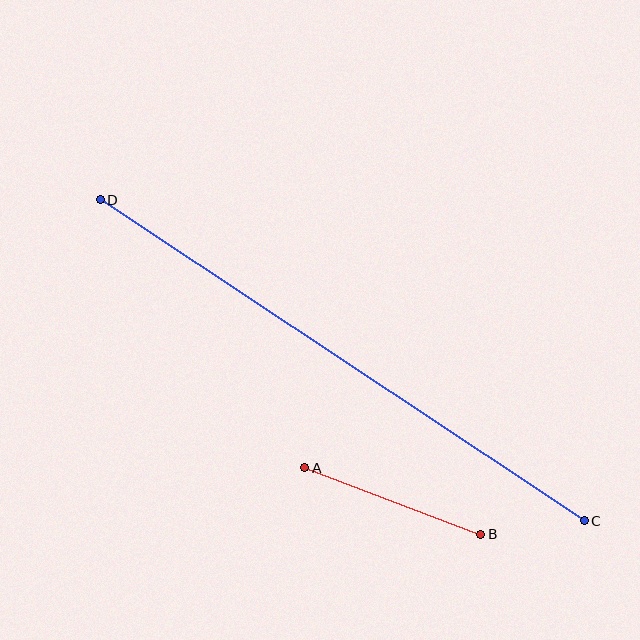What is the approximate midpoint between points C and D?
The midpoint is at approximately (342, 360) pixels.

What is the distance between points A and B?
The distance is approximately 188 pixels.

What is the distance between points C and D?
The distance is approximately 581 pixels.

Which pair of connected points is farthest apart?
Points C and D are farthest apart.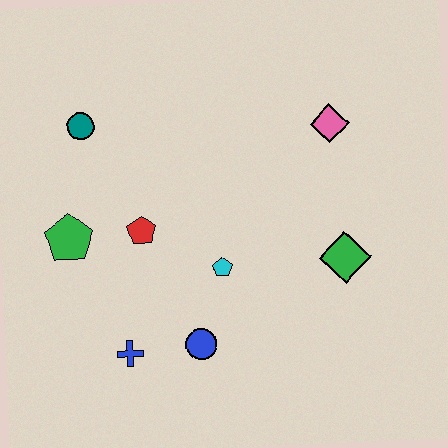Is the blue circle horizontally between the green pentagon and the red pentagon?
No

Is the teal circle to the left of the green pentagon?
No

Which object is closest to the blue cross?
The blue circle is closest to the blue cross.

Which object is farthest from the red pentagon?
The pink diamond is farthest from the red pentagon.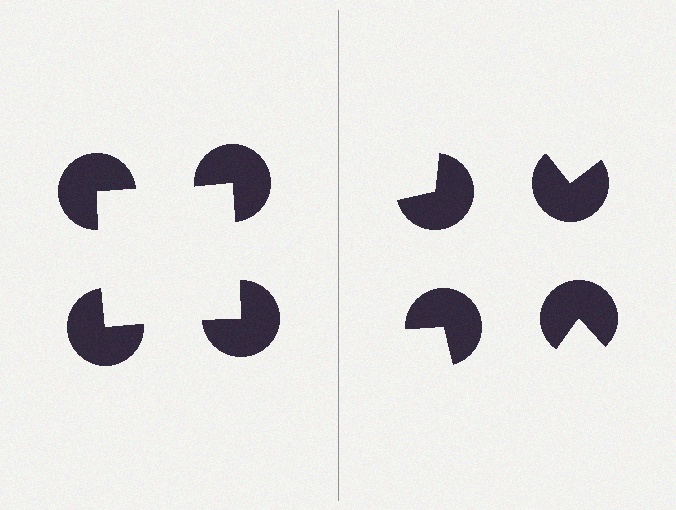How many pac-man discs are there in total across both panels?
8 — 4 on each side.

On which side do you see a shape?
An illusory square appears on the left side. On the right side the wedge cuts are rotated, so no coherent shape forms.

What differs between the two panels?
The pac-man discs are positioned identically on both sides; only the wedge orientations differ. On the left they align to a square; on the right they are misaligned.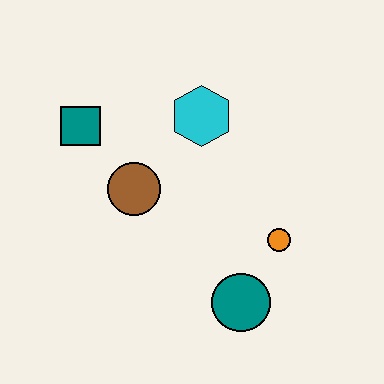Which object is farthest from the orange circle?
The teal square is farthest from the orange circle.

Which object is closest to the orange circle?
The teal circle is closest to the orange circle.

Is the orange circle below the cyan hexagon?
Yes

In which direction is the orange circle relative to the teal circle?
The orange circle is above the teal circle.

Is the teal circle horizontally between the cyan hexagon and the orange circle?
Yes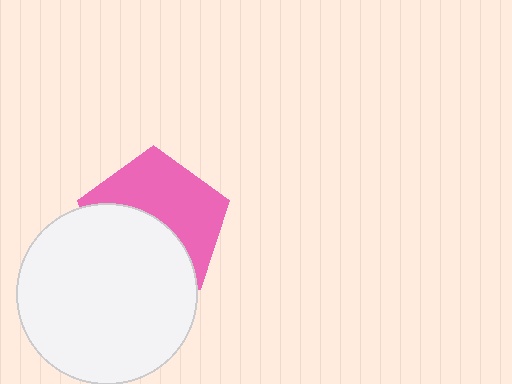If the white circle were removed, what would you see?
You would see the complete pink pentagon.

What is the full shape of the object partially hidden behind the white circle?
The partially hidden object is a pink pentagon.